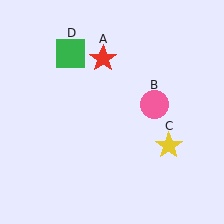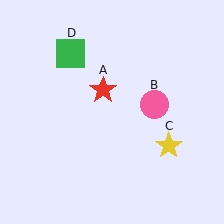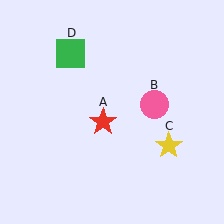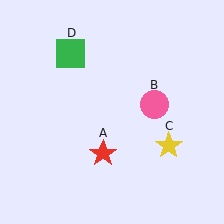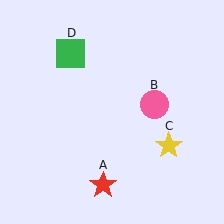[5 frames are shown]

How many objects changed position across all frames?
1 object changed position: red star (object A).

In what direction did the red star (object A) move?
The red star (object A) moved down.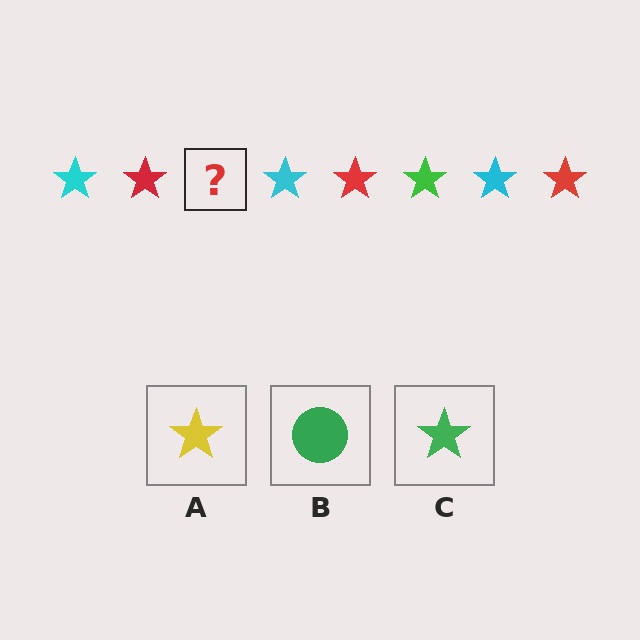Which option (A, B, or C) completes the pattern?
C.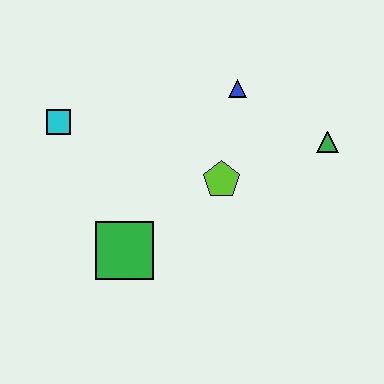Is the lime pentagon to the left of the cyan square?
No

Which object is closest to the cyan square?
The green square is closest to the cyan square.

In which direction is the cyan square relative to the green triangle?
The cyan square is to the left of the green triangle.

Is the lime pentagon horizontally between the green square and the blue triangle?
Yes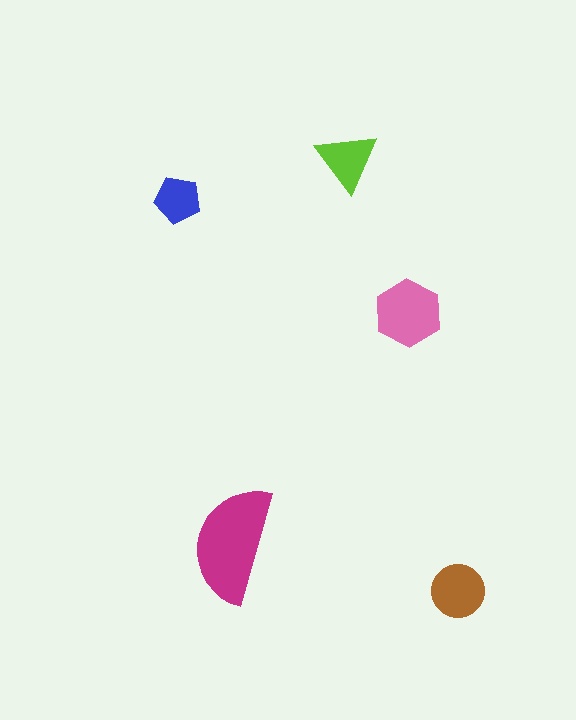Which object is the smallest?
The blue pentagon.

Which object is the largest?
The magenta semicircle.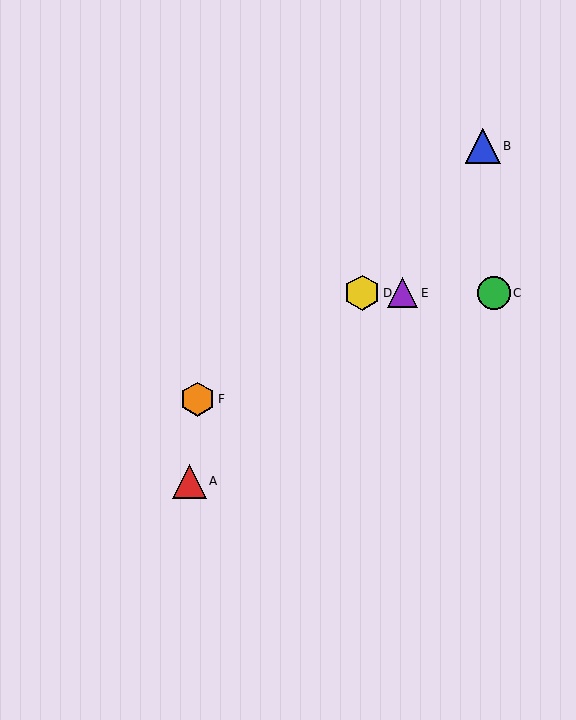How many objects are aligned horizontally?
3 objects (C, D, E) are aligned horizontally.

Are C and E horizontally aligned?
Yes, both are at y≈293.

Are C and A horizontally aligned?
No, C is at y≈293 and A is at y≈481.